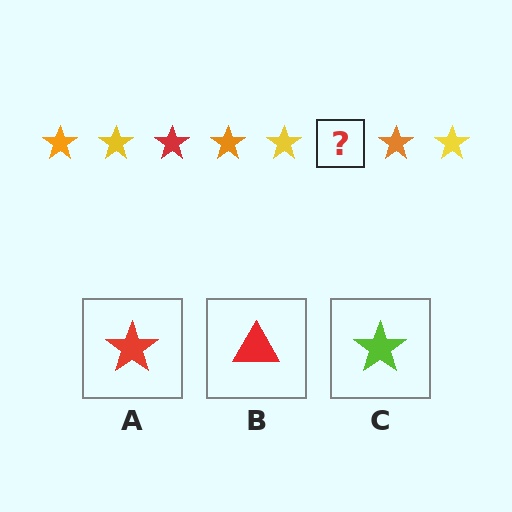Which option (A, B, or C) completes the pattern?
A.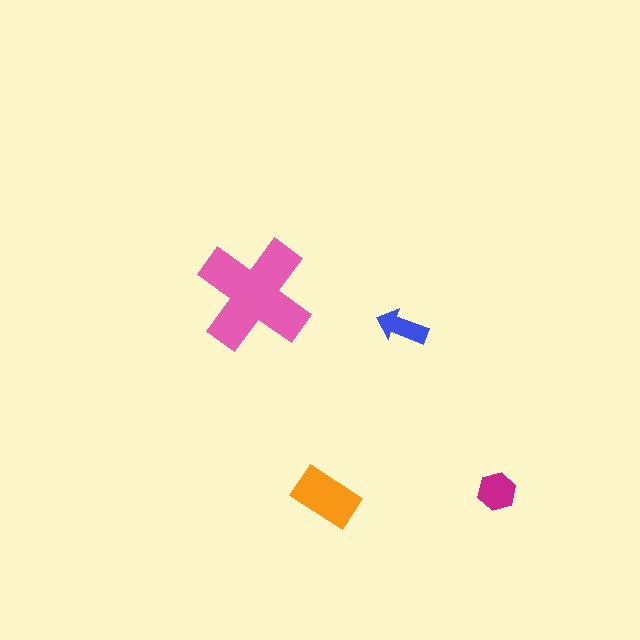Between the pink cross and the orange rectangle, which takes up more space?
The pink cross.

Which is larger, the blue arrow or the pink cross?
The pink cross.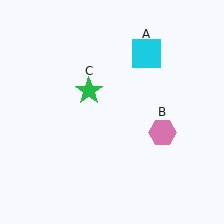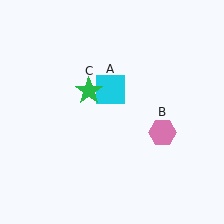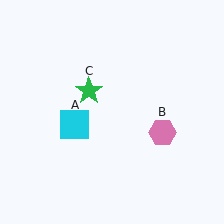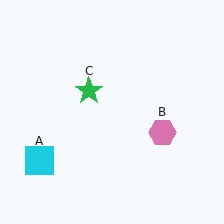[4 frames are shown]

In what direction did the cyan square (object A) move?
The cyan square (object A) moved down and to the left.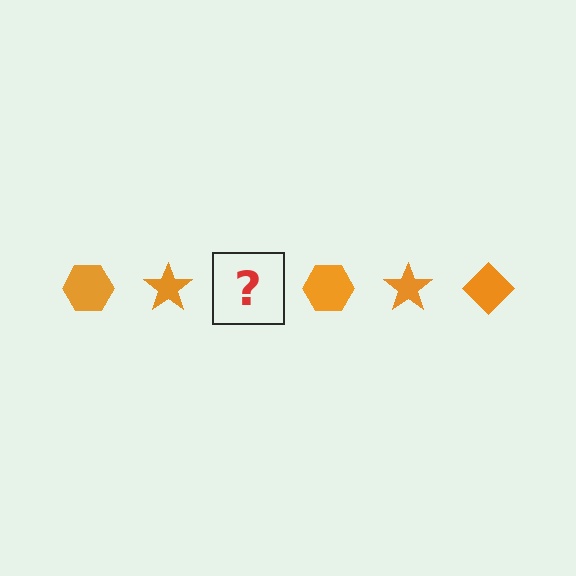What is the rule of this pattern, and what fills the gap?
The rule is that the pattern cycles through hexagon, star, diamond shapes in orange. The gap should be filled with an orange diamond.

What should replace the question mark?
The question mark should be replaced with an orange diamond.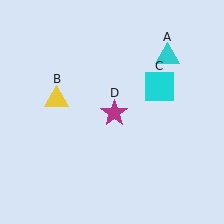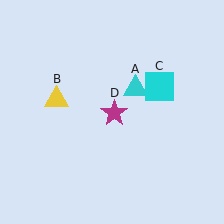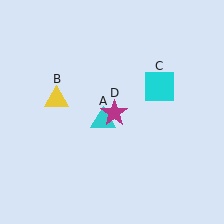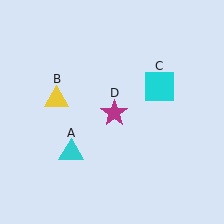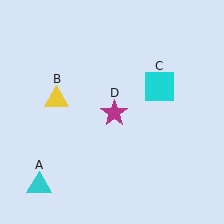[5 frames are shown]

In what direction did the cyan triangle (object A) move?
The cyan triangle (object A) moved down and to the left.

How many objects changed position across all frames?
1 object changed position: cyan triangle (object A).